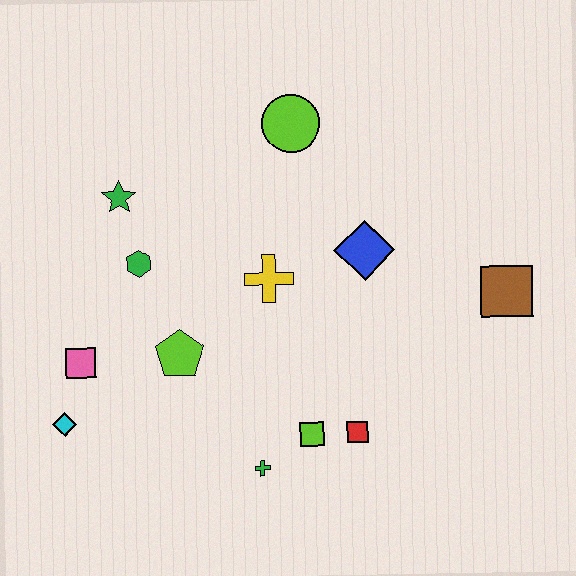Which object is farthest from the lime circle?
The cyan diamond is farthest from the lime circle.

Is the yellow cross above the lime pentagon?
Yes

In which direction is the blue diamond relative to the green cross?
The blue diamond is above the green cross.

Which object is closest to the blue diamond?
The yellow cross is closest to the blue diamond.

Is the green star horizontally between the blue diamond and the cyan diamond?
Yes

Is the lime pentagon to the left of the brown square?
Yes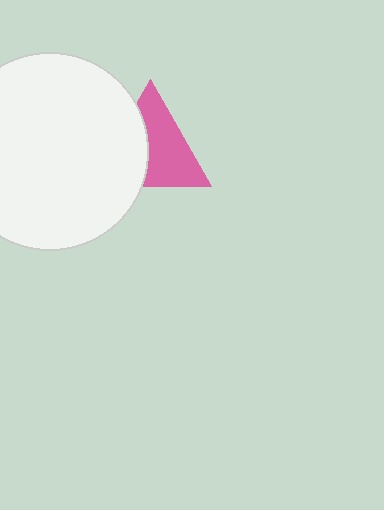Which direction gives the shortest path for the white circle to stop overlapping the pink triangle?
Moving left gives the shortest separation.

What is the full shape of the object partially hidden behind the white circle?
The partially hidden object is a pink triangle.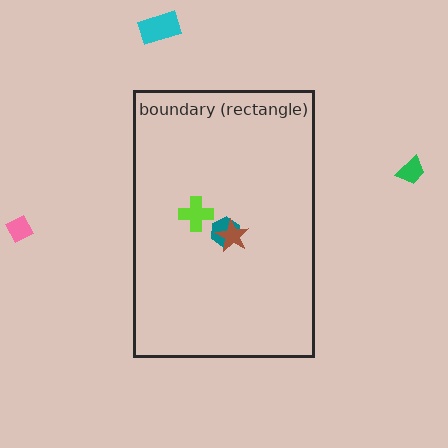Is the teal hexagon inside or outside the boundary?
Inside.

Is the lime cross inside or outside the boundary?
Inside.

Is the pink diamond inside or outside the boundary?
Outside.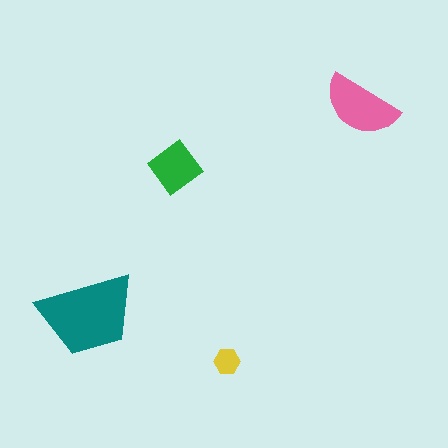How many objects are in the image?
There are 4 objects in the image.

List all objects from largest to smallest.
The teal trapezoid, the pink semicircle, the green diamond, the yellow hexagon.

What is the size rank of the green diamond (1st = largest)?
3rd.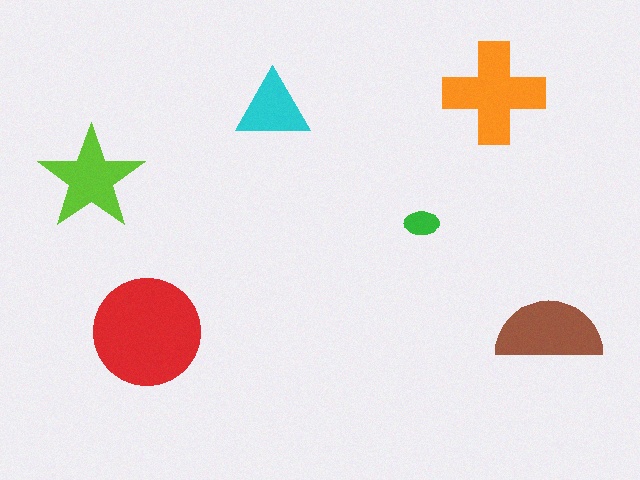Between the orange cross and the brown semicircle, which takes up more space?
The orange cross.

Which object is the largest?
The red circle.